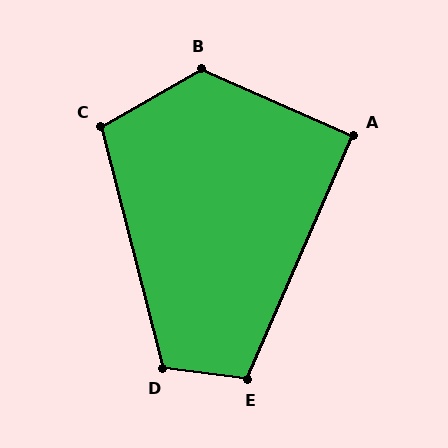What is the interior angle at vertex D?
Approximately 112 degrees (obtuse).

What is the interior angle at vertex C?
Approximately 106 degrees (obtuse).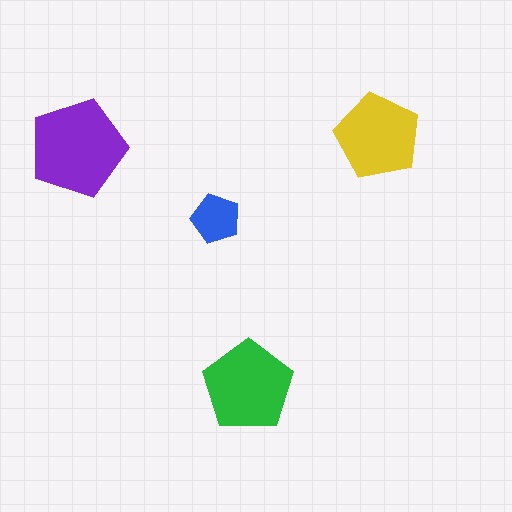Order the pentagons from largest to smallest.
the purple one, the green one, the yellow one, the blue one.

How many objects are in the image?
There are 4 objects in the image.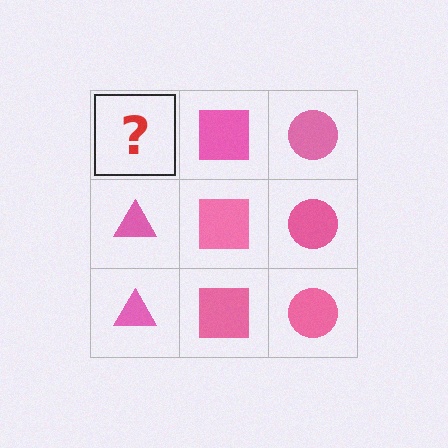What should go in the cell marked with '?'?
The missing cell should contain a pink triangle.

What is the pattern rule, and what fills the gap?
The rule is that each column has a consistent shape. The gap should be filled with a pink triangle.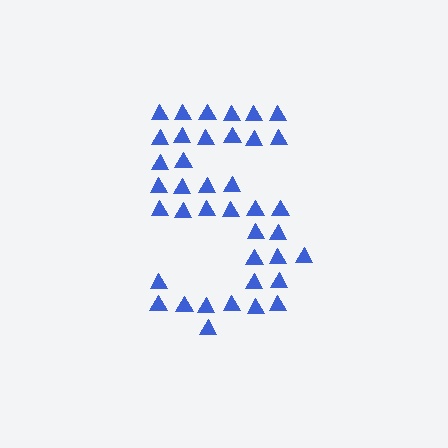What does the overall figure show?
The overall figure shows the digit 5.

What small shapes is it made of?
It is made of small triangles.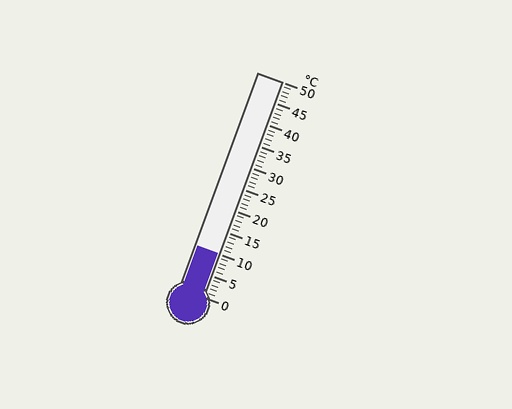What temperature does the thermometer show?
The thermometer shows approximately 10°C.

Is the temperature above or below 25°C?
The temperature is below 25°C.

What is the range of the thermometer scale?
The thermometer scale ranges from 0°C to 50°C.